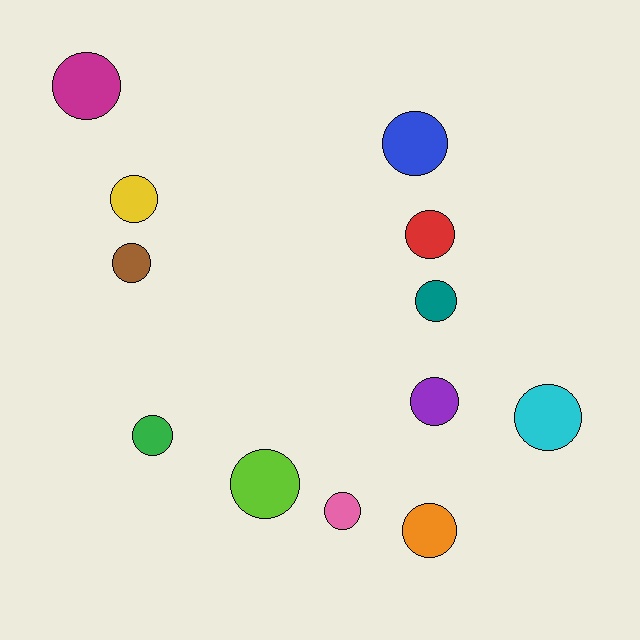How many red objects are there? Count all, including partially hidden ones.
There is 1 red object.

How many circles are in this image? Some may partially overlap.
There are 12 circles.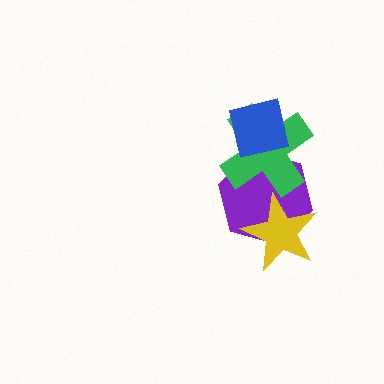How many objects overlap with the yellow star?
1 object overlaps with the yellow star.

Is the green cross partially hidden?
Yes, it is partially covered by another shape.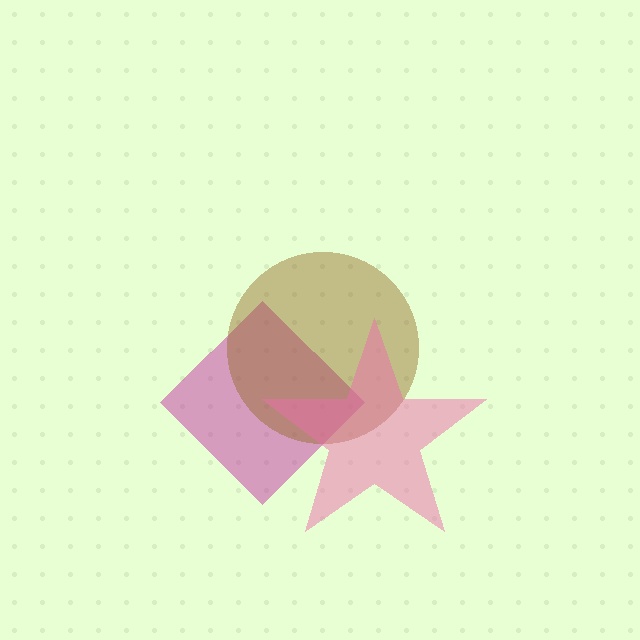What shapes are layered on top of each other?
The layered shapes are: a magenta diamond, a brown circle, a pink star.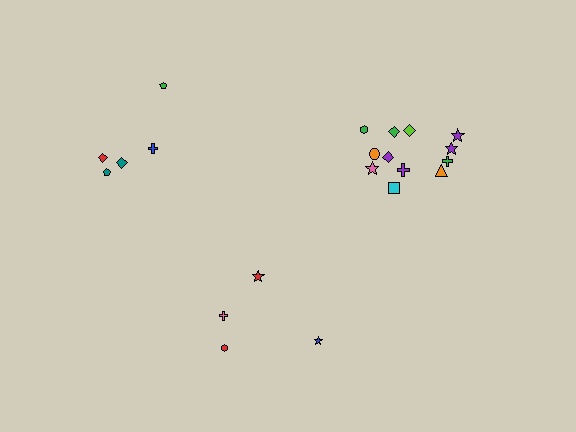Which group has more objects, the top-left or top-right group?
The top-right group.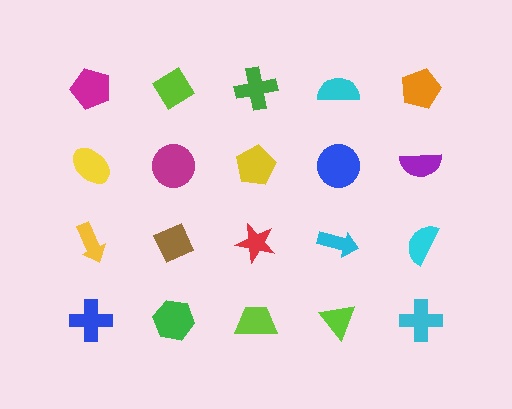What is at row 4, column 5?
A cyan cross.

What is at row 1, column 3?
A green cross.